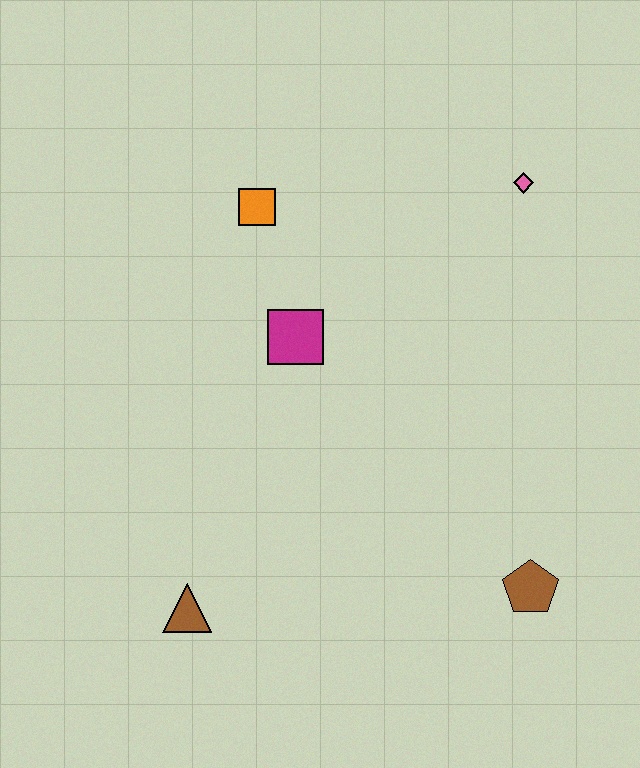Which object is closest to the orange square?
The magenta square is closest to the orange square.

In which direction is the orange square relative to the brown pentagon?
The orange square is above the brown pentagon.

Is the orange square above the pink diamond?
No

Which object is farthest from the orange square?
The brown pentagon is farthest from the orange square.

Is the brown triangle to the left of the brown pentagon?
Yes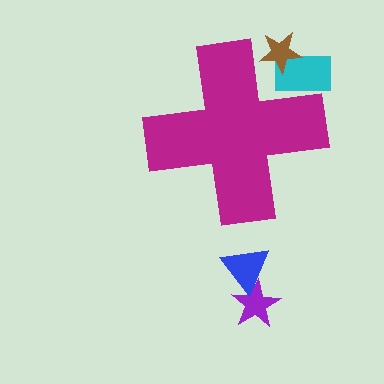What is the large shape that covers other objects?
A magenta cross.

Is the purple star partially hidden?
No, the purple star is fully visible.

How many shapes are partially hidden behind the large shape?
2 shapes are partially hidden.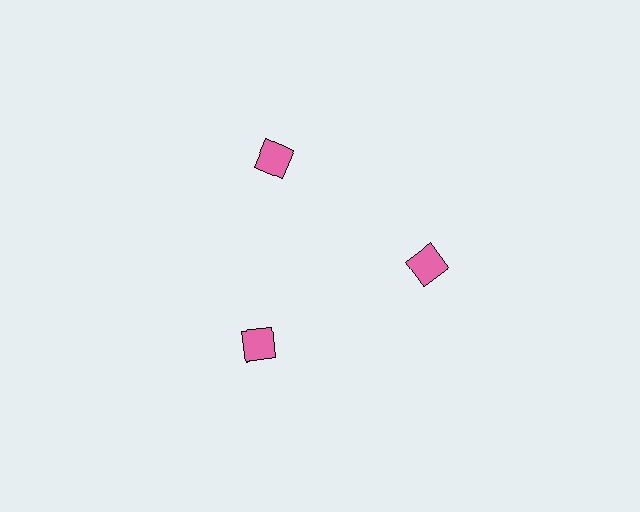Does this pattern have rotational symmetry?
Yes, this pattern has 3-fold rotational symmetry. It looks the same after rotating 120 degrees around the center.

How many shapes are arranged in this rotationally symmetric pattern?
There are 3 shapes, arranged in 3 groups of 1.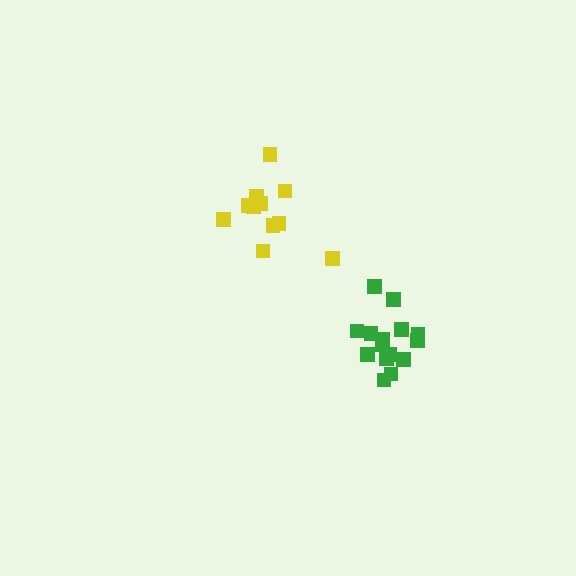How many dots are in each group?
Group 1: 15 dots, Group 2: 11 dots (26 total).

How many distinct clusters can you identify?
There are 2 distinct clusters.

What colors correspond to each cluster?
The clusters are colored: green, yellow.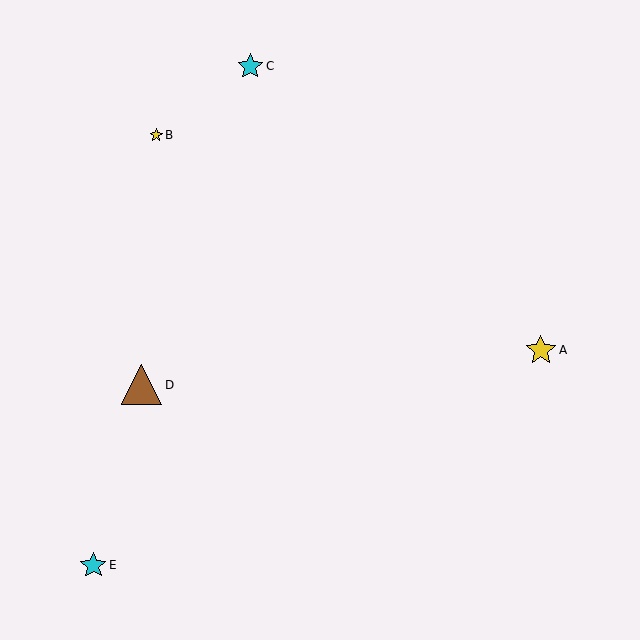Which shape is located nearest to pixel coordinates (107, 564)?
The cyan star (labeled E) at (93, 565) is nearest to that location.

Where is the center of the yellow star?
The center of the yellow star is at (156, 135).